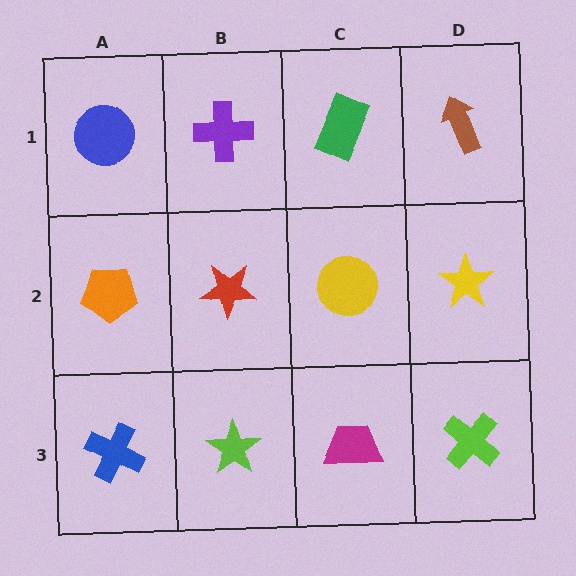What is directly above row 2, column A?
A blue circle.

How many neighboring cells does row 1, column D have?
2.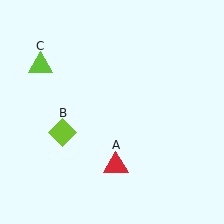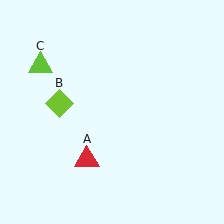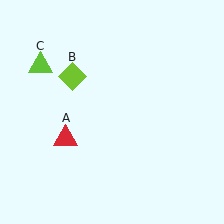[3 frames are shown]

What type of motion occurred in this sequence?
The red triangle (object A), lime diamond (object B) rotated clockwise around the center of the scene.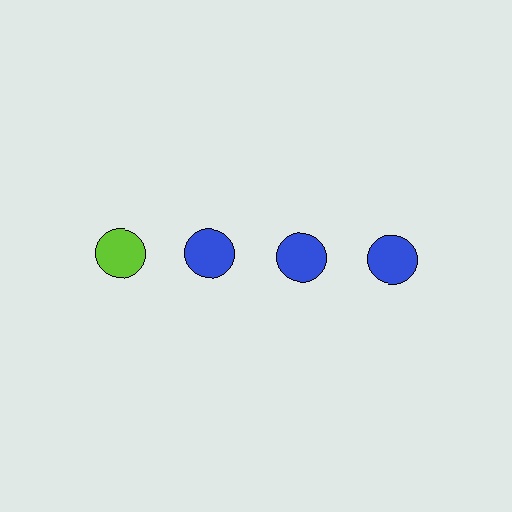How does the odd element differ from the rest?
It has a different color: lime instead of blue.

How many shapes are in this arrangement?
There are 4 shapes arranged in a grid pattern.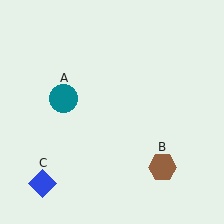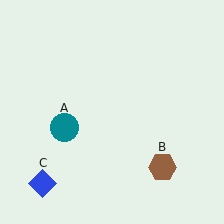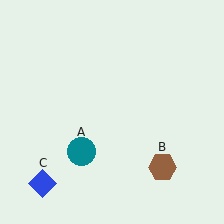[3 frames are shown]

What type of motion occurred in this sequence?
The teal circle (object A) rotated counterclockwise around the center of the scene.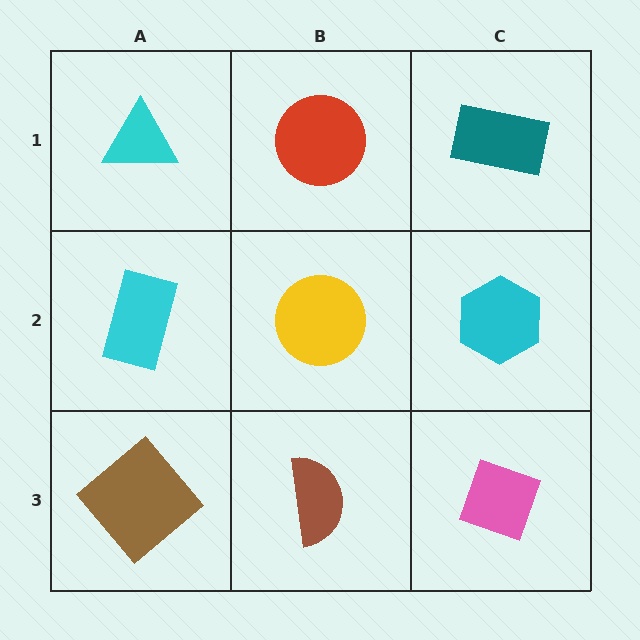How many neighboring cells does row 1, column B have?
3.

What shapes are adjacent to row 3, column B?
A yellow circle (row 2, column B), a brown diamond (row 3, column A), a pink diamond (row 3, column C).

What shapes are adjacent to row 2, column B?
A red circle (row 1, column B), a brown semicircle (row 3, column B), a cyan rectangle (row 2, column A), a cyan hexagon (row 2, column C).